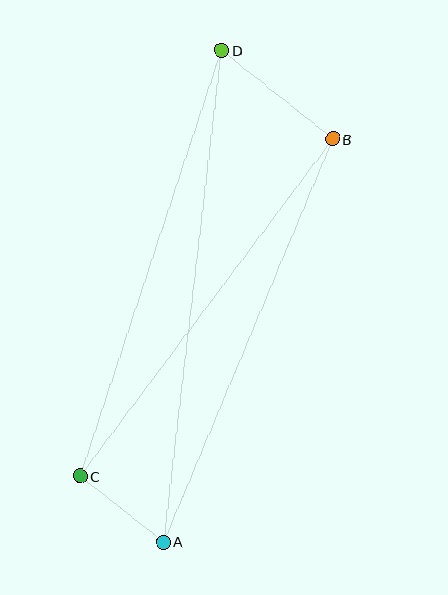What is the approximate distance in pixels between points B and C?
The distance between B and C is approximately 421 pixels.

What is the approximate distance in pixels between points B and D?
The distance between B and D is approximately 142 pixels.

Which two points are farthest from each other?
Points A and D are farthest from each other.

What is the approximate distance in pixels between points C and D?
The distance between C and D is approximately 448 pixels.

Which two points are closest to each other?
Points A and C are closest to each other.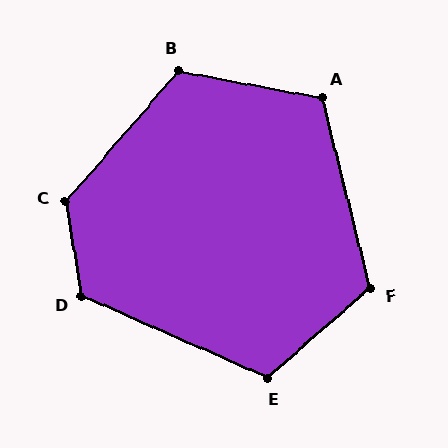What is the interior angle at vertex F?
Approximately 117 degrees (obtuse).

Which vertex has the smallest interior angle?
A, at approximately 115 degrees.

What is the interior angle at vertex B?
Approximately 120 degrees (obtuse).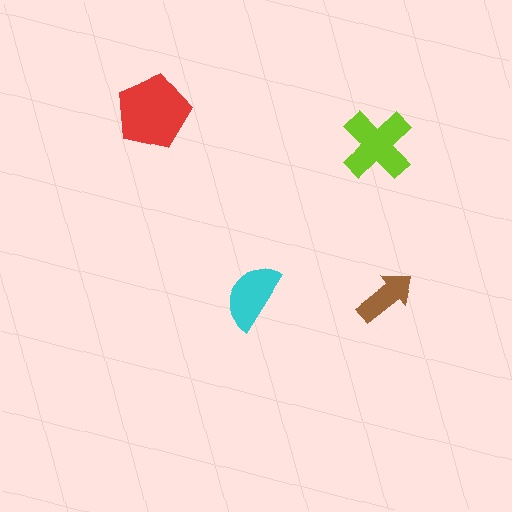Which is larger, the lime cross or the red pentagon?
The red pentagon.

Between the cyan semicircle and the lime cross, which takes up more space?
The lime cross.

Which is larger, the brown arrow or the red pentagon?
The red pentagon.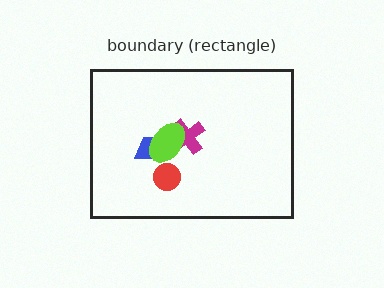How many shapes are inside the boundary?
4 inside, 0 outside.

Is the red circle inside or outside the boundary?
Inside.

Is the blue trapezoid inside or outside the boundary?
Inside.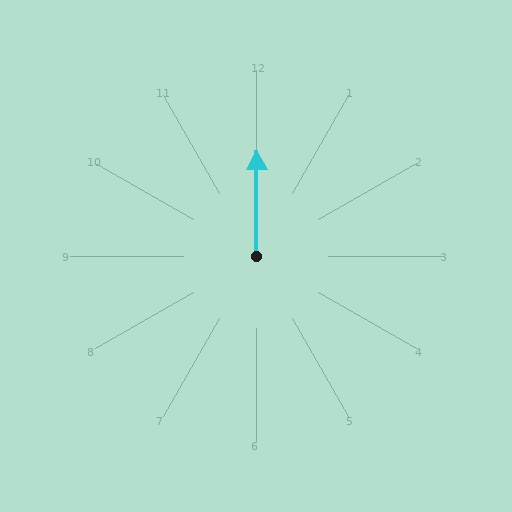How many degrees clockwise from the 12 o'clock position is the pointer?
Approximately 0 degrees.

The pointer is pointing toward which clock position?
Roughly 12 o'clock.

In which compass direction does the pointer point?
North.